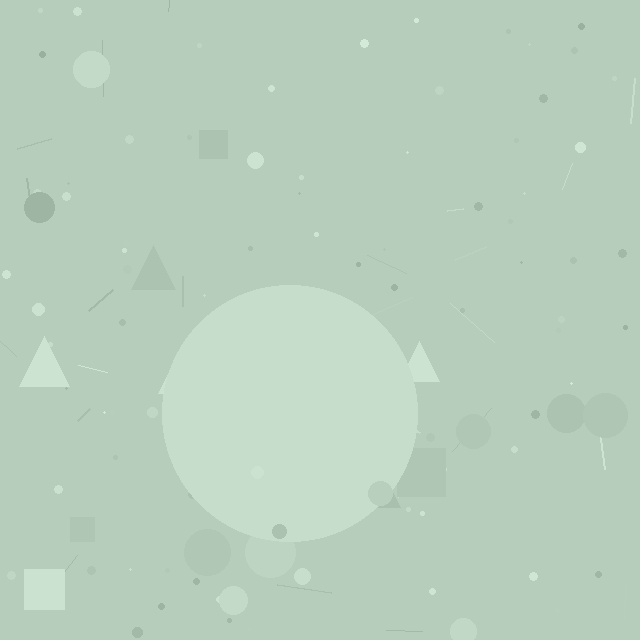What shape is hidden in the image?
A circle is hidden in the image.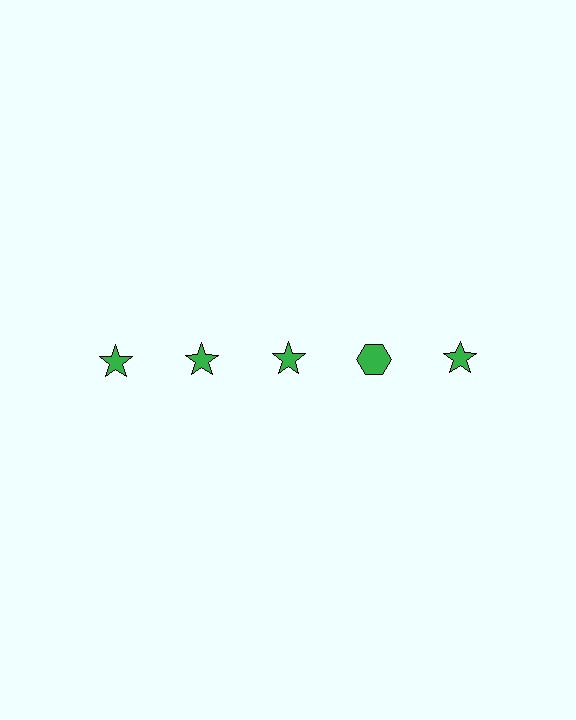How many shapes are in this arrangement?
There are 5 shapes arranged in a grid pattern.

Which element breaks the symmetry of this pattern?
The green hexagon in the top row, second from right column breaks the symmetry. All other shapes are green stars.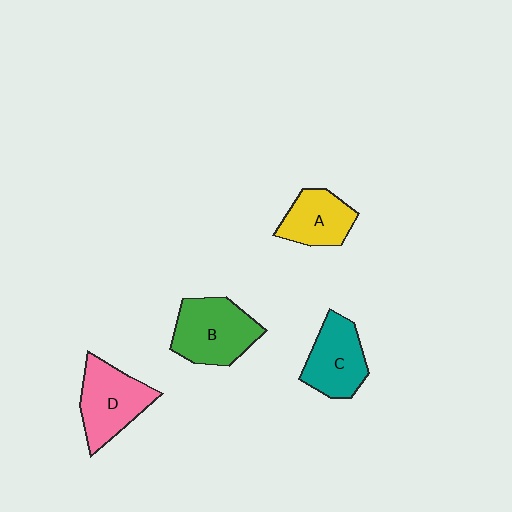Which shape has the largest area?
Shape B (green).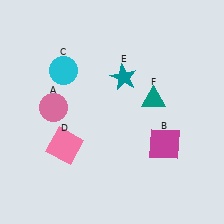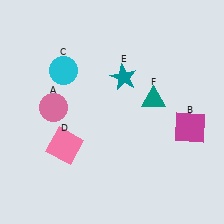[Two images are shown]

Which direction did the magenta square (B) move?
The magenta square (B) moved right.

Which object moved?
The magenta square (B) moved right.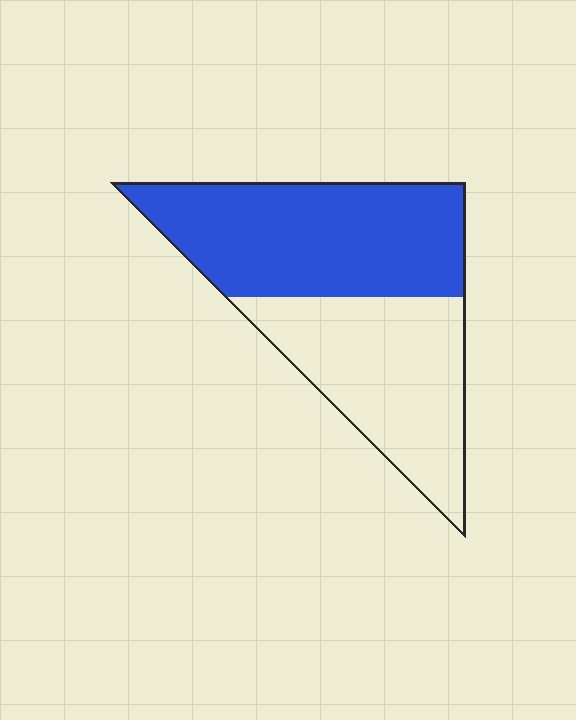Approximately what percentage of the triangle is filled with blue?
Approximately 55%.